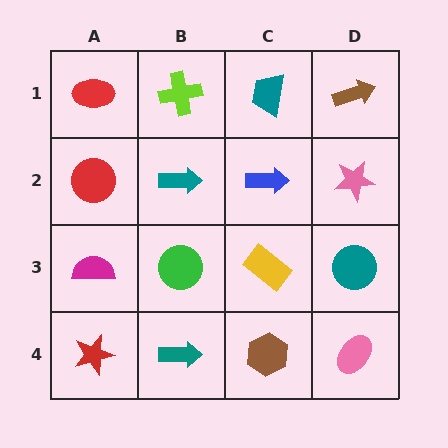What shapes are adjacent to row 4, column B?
A green circle (row 3, column B), a red star (row 4, column A), a brown hexagon (row 4, column C).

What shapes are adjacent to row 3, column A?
A red circle (row 2, column A), a red star (row 4, column A), a green circle (row 3, column B).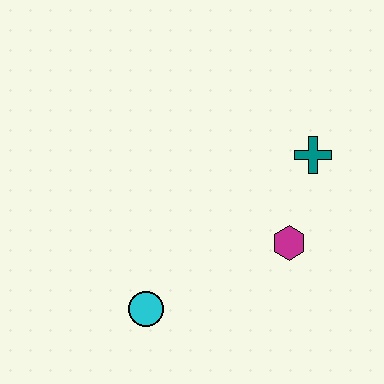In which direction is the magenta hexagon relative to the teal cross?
The magenta hexagon is below the teal cross.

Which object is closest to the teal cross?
The magenta hexagon is closest to the teal cross.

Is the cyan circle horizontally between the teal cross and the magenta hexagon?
No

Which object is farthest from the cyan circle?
The teal cross is farthest from the cyan circle.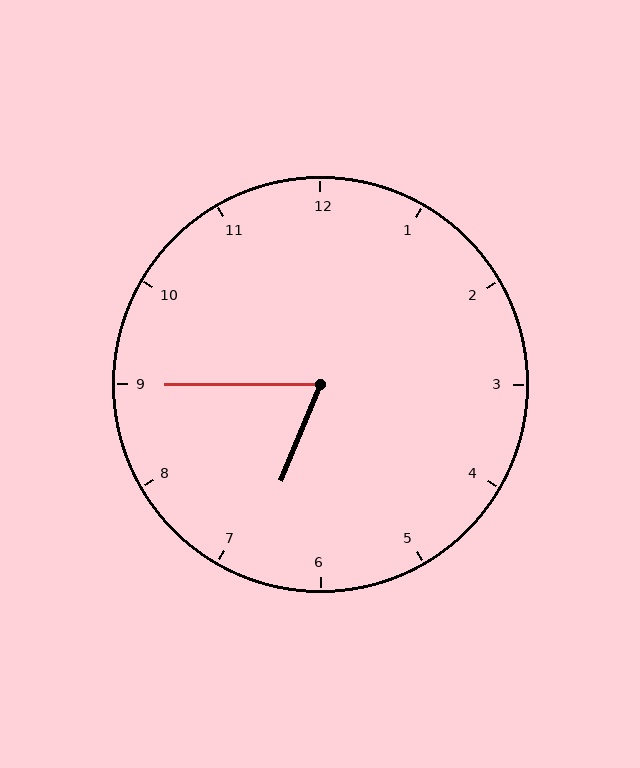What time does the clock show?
6:45.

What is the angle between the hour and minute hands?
Approximately 68 degrees.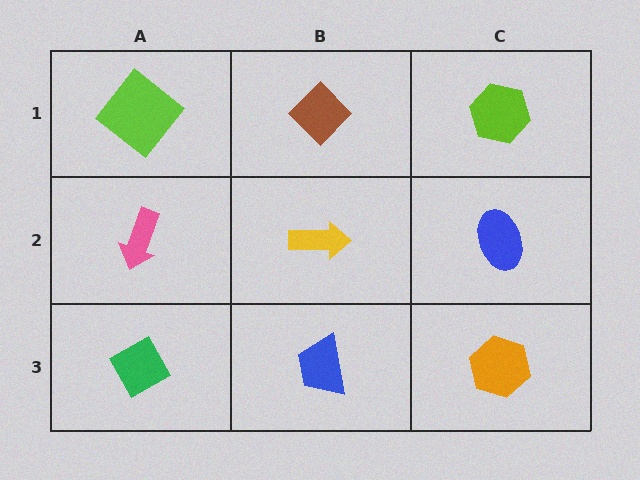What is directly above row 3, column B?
A yellow arrow.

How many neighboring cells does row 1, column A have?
2.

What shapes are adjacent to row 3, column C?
A blue ellipse (row 2, column C), a blue trapezoid (row 3, column B).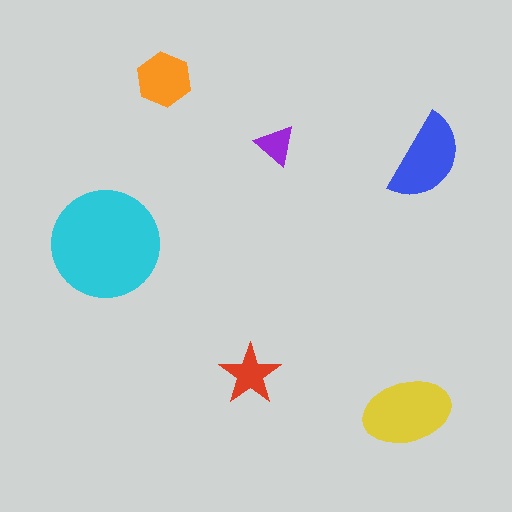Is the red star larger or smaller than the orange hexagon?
Smaller.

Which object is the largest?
The cyan circle.